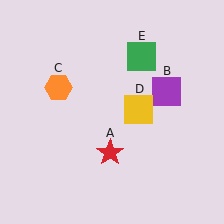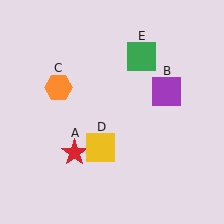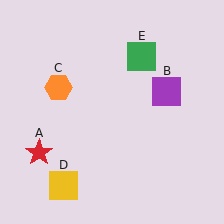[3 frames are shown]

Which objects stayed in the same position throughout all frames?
Purple square (object B) and orange hexagon (object C) and green square (object E) remained stationary.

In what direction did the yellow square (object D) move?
The yellow square (object D) moved down and to the left.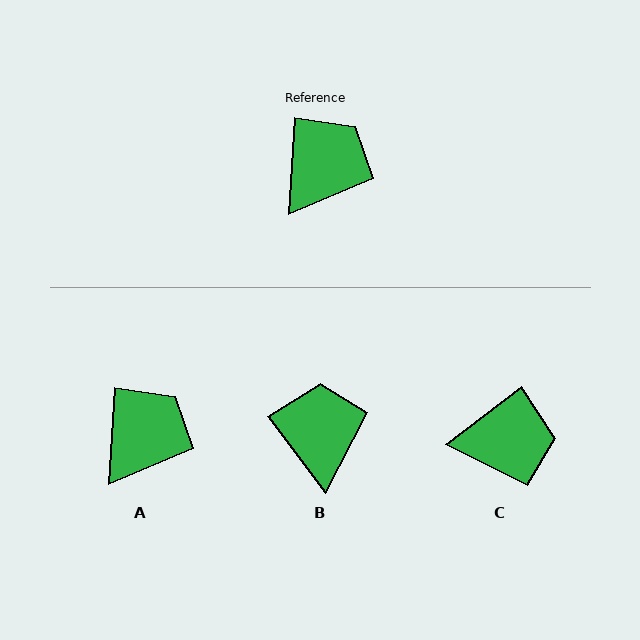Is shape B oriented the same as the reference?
No, it is off by about 40 degrees.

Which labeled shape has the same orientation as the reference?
A.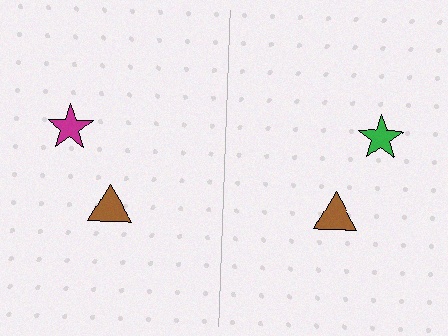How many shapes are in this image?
There are 4 shapes in this image.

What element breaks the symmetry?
The green star on the right side breaks the symmetry — its mirror counterpart is magenta.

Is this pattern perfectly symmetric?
No, the pattern is not perfectly symmetric. The green star on the right side breaks the symmetry — its mirror counterpart is magenta.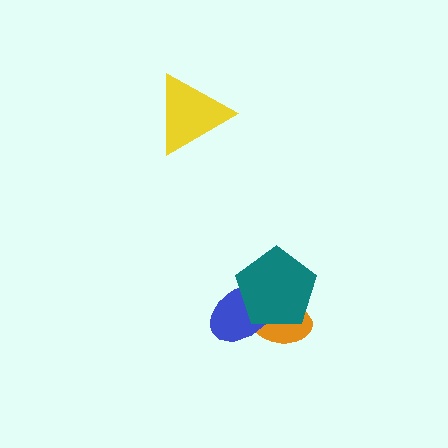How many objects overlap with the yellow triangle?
0 objects overlap with the yellow triangle.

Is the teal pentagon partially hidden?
No, no other shape covers it.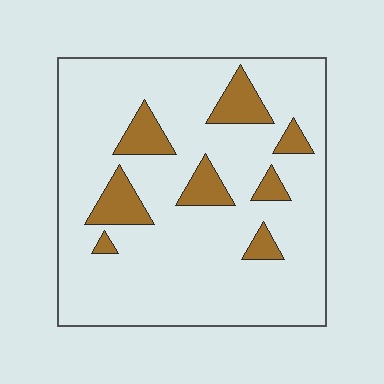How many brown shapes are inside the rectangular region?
8.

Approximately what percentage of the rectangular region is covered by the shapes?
Approximately 15%.